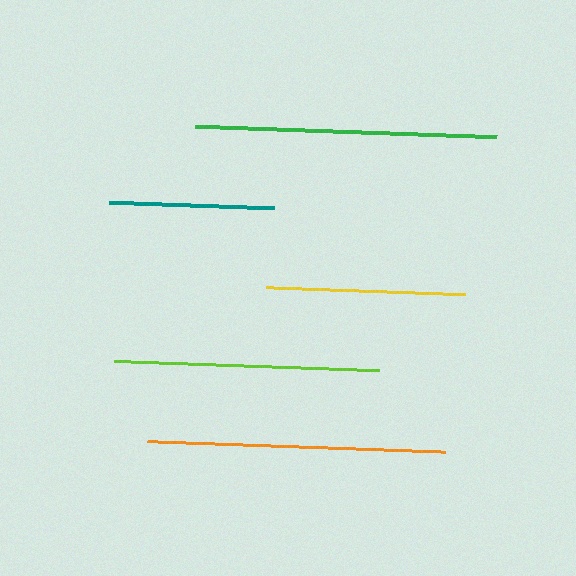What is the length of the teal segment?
The teal segment is approximately 164 pixels long.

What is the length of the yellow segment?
The yellow segment is approximately 199 pixels long.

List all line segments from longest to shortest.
From longest to shortest: green, orange, lime, yellow, teal.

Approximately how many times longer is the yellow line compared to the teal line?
The yellow line is approximately 1.2 times the length of the teal line.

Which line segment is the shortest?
The teal line is the shortest at approximately 164 pixels.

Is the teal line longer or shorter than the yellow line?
The yellow line is longer than the teal line.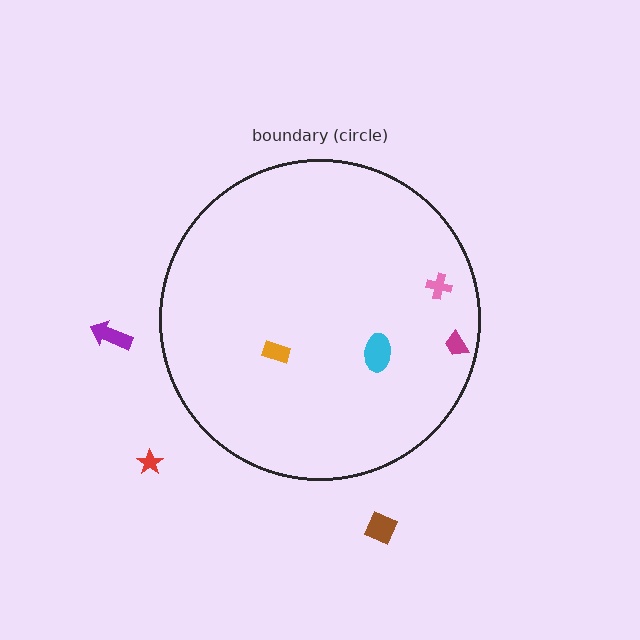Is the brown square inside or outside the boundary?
Outside.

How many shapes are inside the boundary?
4 inside, 3 outside.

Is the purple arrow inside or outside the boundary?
Outside.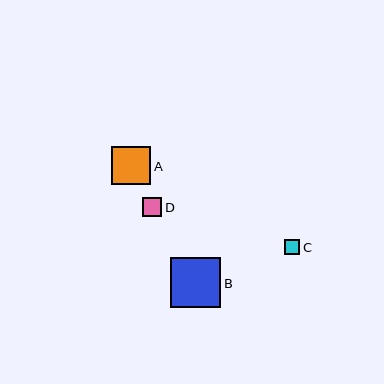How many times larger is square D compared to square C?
Square D is approximately 1.3 times the size of square C.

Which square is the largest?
Square B is the largest with a size of approximately 50 pixels.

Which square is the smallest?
Square C is the smallest with a size of approximately 15 pixels.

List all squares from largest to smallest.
From largest to smallest: B, A, D, C.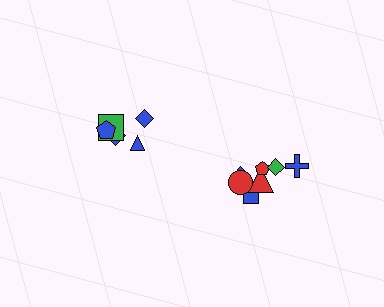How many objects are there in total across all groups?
There are 12 objects.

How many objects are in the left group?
There are 5 objects.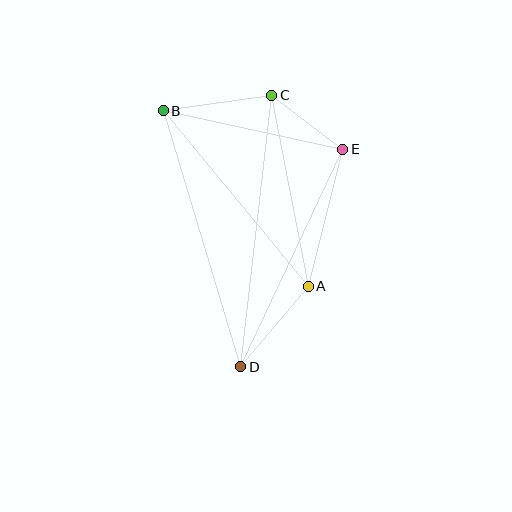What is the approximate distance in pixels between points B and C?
The distance between B and C is approximately 110 pixels.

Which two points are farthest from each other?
Points C and D are farthest from each other.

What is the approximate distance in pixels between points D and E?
The distance between D and E is approximately 240 pixels.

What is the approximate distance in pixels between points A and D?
The distance between A and D is approximately 105 pixels.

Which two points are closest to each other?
Points C and E are closest to each other.